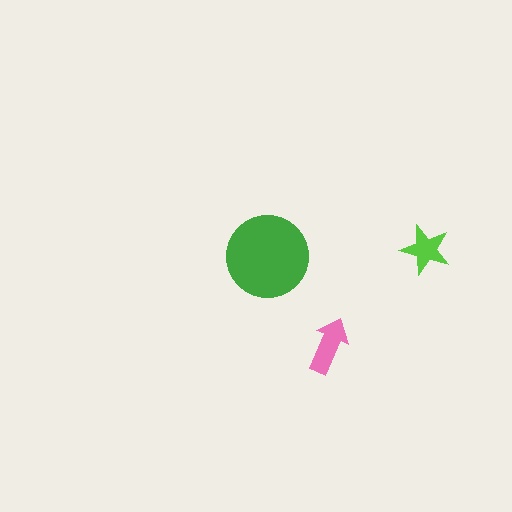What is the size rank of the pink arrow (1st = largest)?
2nd.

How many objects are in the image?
There are 3 objects in the image.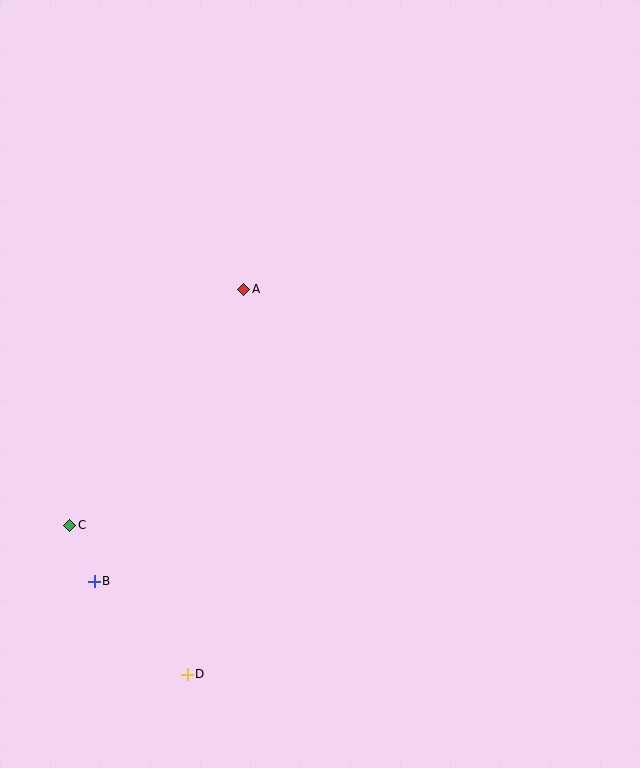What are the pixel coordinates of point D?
Point D is at (187, 674).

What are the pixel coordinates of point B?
Point B is at (94, 581).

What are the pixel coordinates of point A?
Point A is at (244, 289).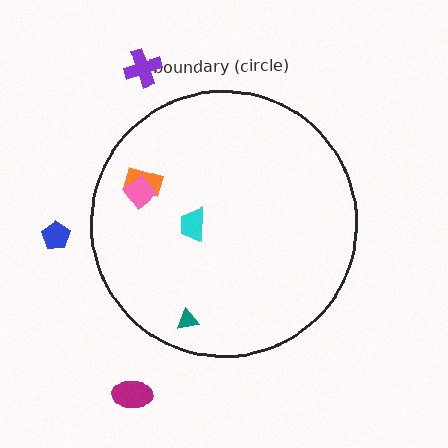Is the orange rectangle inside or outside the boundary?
Inside.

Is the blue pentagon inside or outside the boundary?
Outside.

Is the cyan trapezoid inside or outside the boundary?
Inside.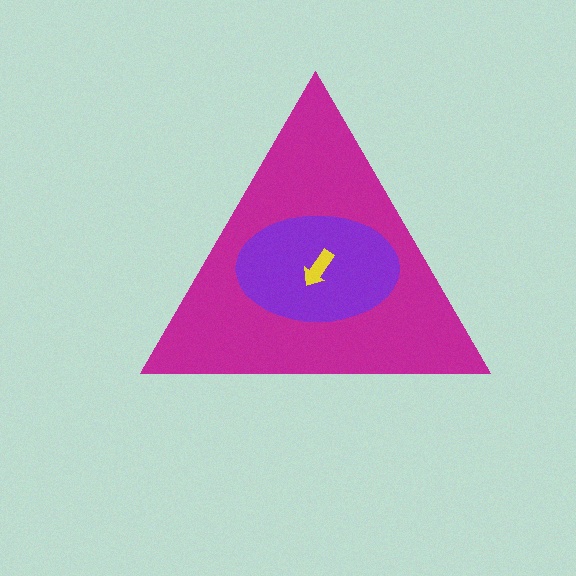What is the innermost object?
The yellow arrow.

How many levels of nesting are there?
3.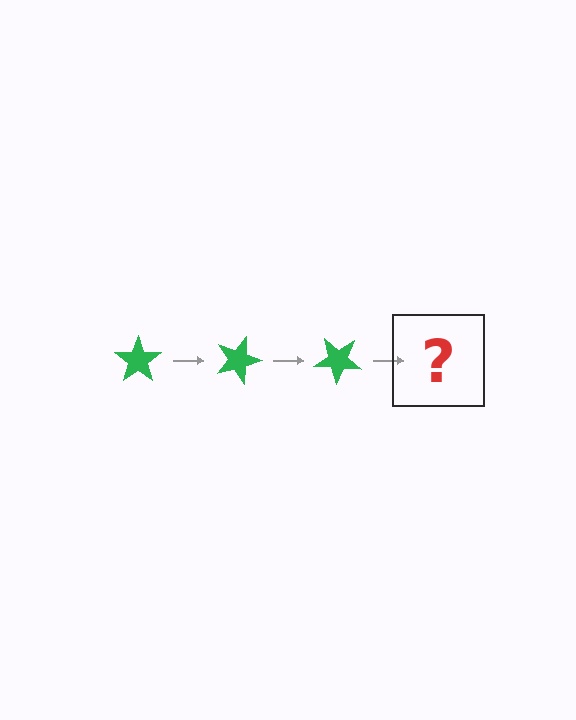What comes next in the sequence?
The next element should be a green star rotated 60 degrees.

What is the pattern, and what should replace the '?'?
The pattern is that the star rotates 20 degrees each step. The '?' should be a green star rotated 60 degrees.